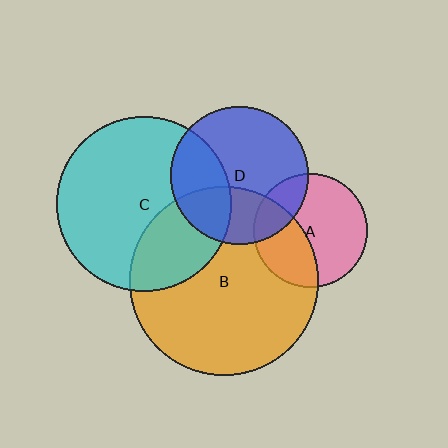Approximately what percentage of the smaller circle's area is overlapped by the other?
Approximately 30%.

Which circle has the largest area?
Circle B (orange).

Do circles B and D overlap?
Yes.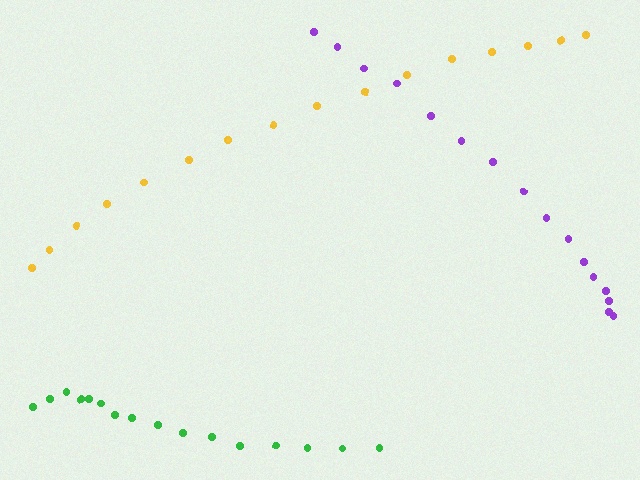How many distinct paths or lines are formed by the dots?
There are 3 distinct paths.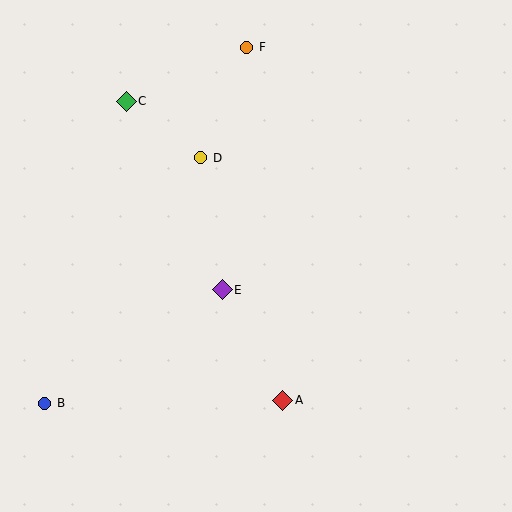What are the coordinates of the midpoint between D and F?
The midpoint between D and F is at (224, 103).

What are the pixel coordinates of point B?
Point B is at (45, 403).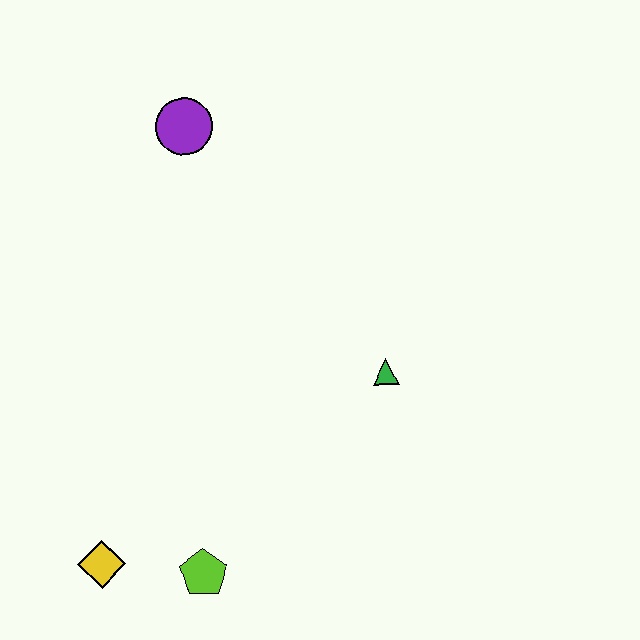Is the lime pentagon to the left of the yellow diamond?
No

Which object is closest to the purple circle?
The green triangle is closest to the purple circle.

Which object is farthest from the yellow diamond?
The purple circle is farthest from the yellow diamond.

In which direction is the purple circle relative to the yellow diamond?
The purple circle is above the yellow diamond.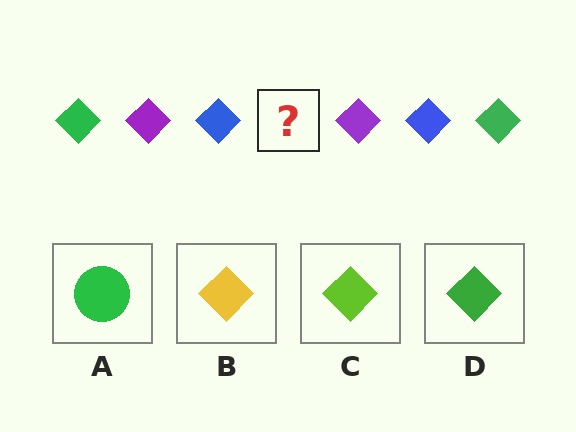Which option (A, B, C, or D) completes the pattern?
D.